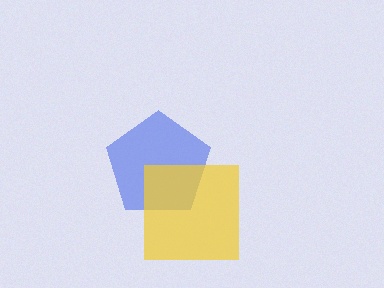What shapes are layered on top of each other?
The layered shapes are: a blue pentagon, a yellow square.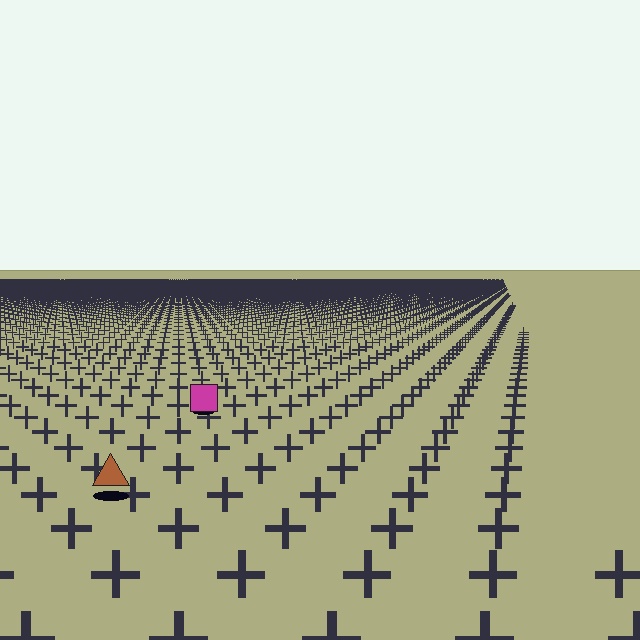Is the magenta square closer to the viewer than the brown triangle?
No. The brown triangle is closer — you can tell from the texture gradient: the ground texture is coarser near it.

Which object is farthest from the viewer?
The magenta square is farthest from the viewer. It appears smaller and the ground texture around it is denser.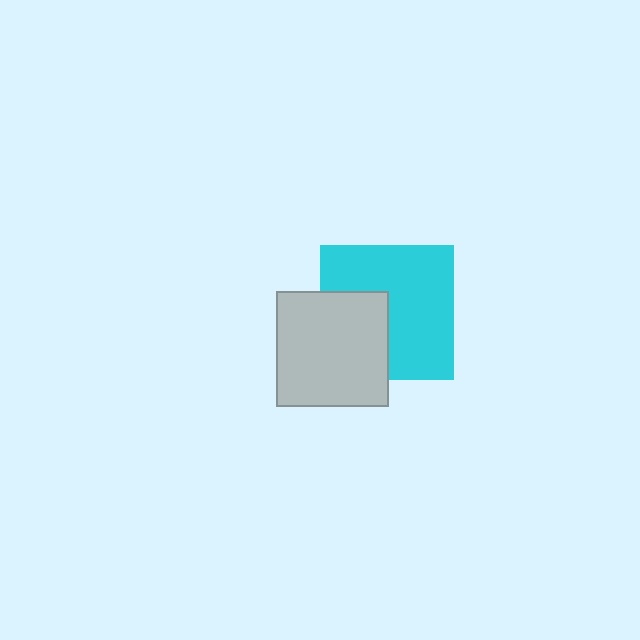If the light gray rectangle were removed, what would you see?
You would see the complete cyan square.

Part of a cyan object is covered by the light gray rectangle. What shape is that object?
It is a square.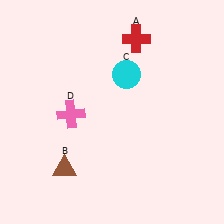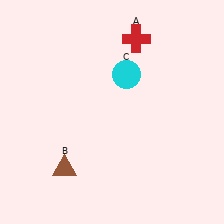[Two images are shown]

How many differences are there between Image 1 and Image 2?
There is 1 difference between the two images.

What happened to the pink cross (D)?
The pink cross (D) was removed in Image 2. It was in the bottom-left area of Image 1.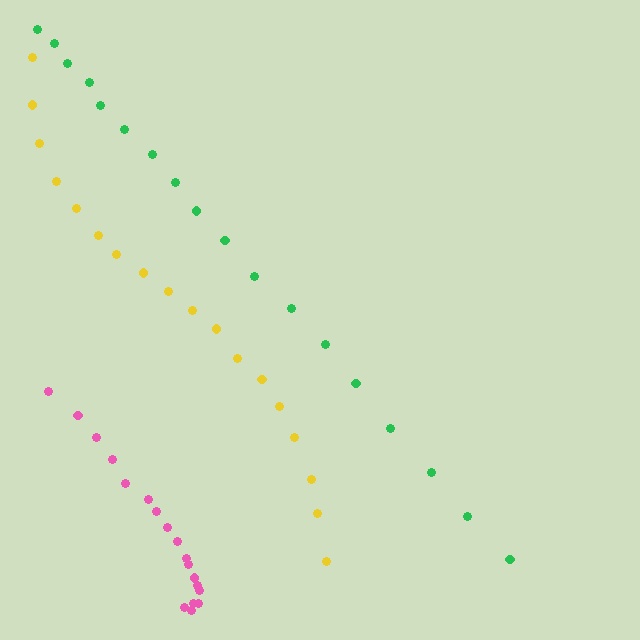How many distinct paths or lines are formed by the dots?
There are 3 distinct paths.